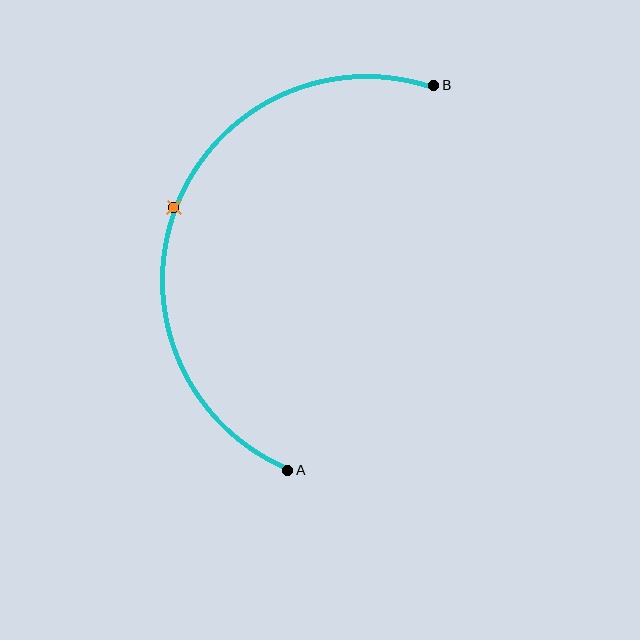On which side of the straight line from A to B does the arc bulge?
The arc bulges to the left of the straight line connecting A and B.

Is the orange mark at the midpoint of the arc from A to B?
Yes. The orange mark lies on the arc at equal arc-length from both A and B — it is the arc midpoint.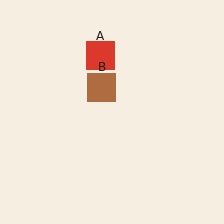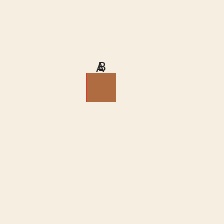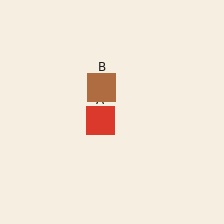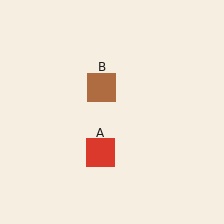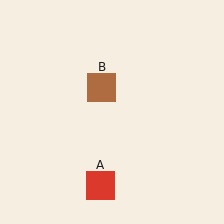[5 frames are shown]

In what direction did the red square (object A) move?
The red square (object A) moved down.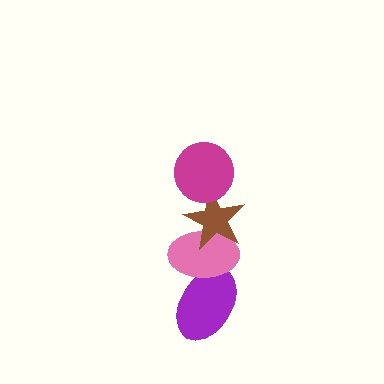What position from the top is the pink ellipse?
The pink ellipse is 3rd from the top.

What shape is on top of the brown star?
The magenta circle is on top of the brown star.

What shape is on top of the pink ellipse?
The brown star is on top of the pink ellipse.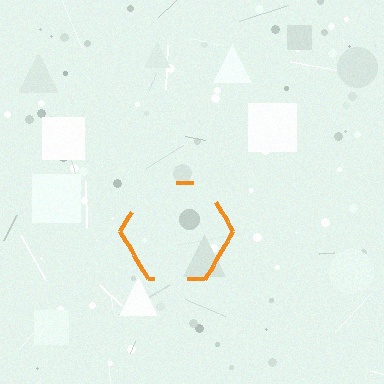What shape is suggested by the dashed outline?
The dashed outline suggests a hexagon.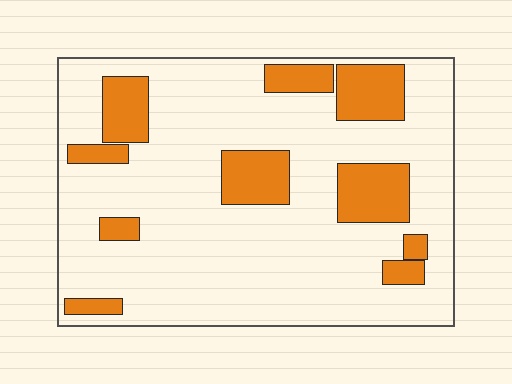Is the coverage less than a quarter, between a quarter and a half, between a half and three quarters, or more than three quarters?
Less than a quarter.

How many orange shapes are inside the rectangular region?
10.